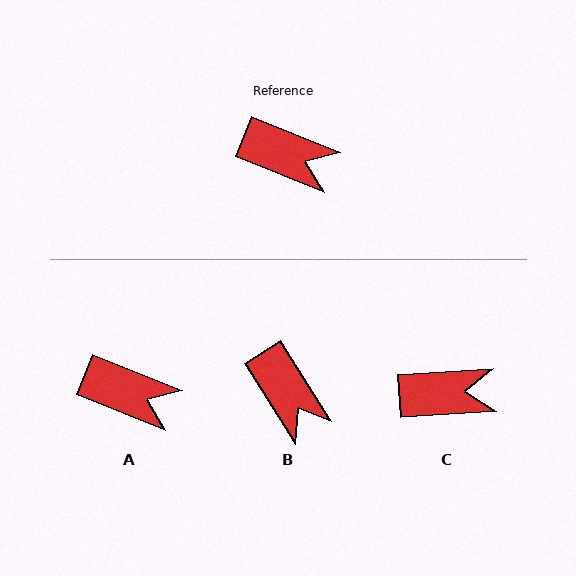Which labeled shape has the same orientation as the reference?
A.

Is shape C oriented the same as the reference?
No, it is off by about 26 degrees.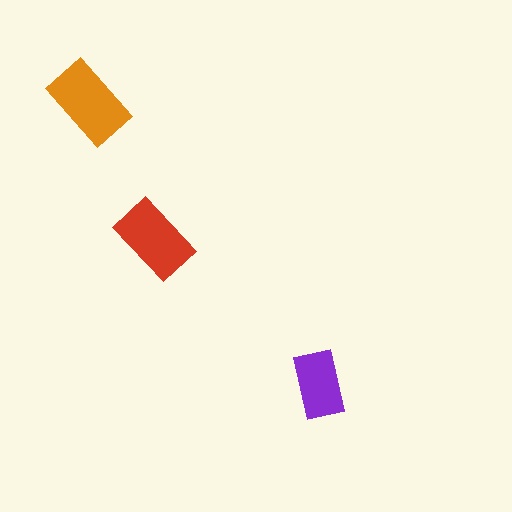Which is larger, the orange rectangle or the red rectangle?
The orange one.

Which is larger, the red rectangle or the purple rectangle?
The red one.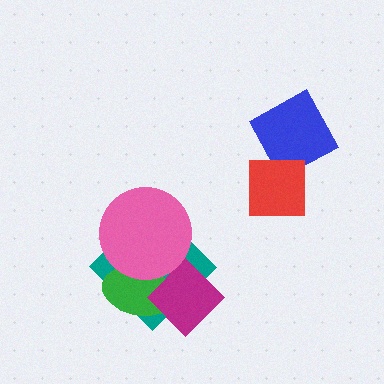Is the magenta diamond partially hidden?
Yes, it is partially covered by another shape.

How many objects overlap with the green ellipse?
3 objects overlap with the green ellipse.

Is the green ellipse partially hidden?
Yes, it is partially covered by another shape.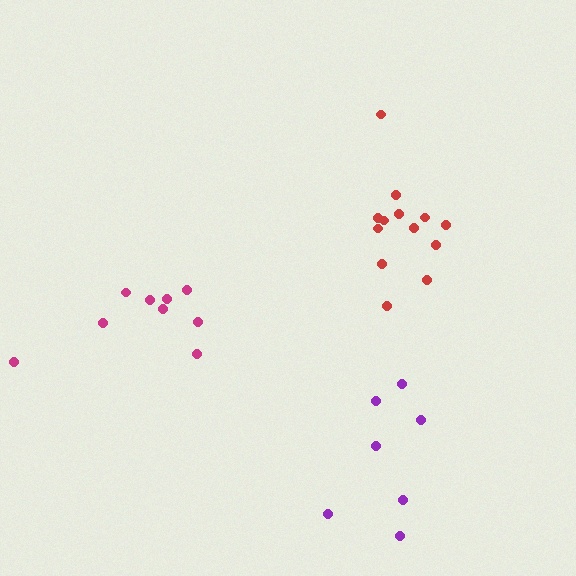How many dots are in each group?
Group 1: 13 dots, Group 2: 7 dots, Group 3: 9 dots (29 total).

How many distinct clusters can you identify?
There are 3 distinct clusters.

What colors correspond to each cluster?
The clusters are colored: red, purple, magenta.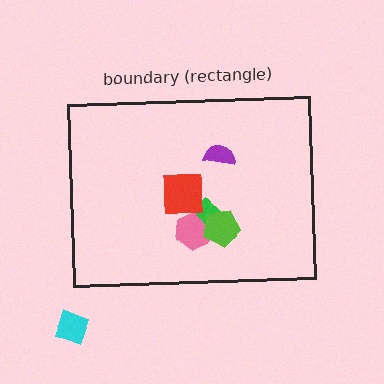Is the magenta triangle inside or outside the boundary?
Inside.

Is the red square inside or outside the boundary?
Inside.